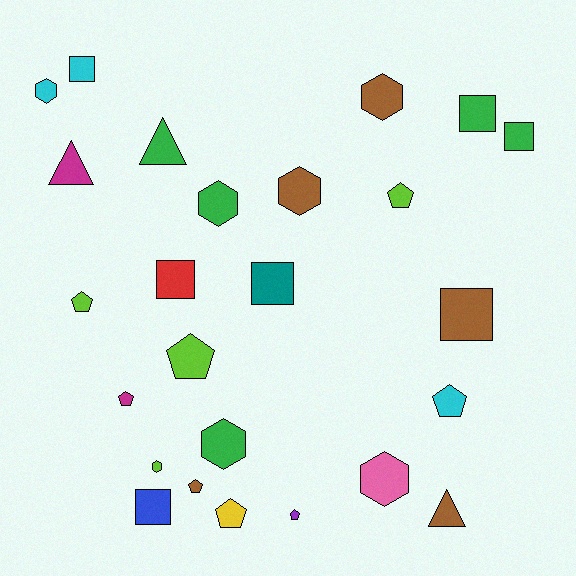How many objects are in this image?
There are 25 objects.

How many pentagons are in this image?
There are 8 pentagons.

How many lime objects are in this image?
There are 4 lime objects.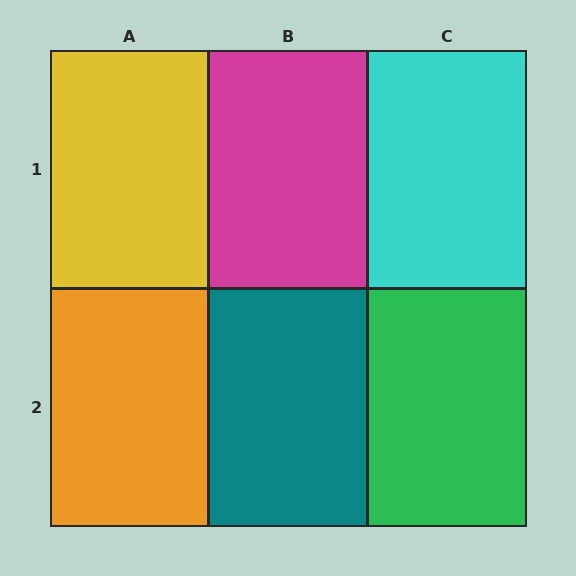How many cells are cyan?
1 cell is cyan.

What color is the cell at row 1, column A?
Yellow.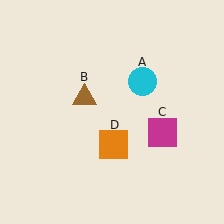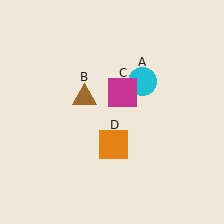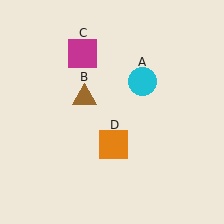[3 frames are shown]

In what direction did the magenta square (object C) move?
The magenta square (object C) moved up and to the left.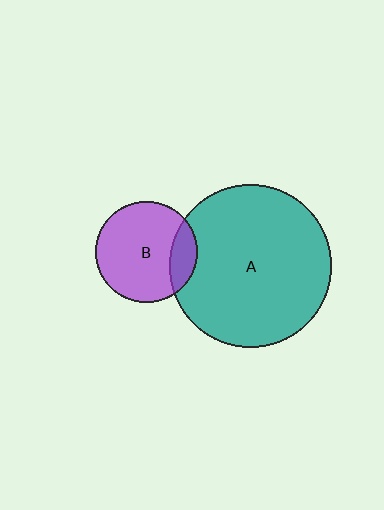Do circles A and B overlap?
Yes.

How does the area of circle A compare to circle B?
Approximately 2.6 times.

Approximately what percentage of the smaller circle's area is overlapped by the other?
Approximately 15%.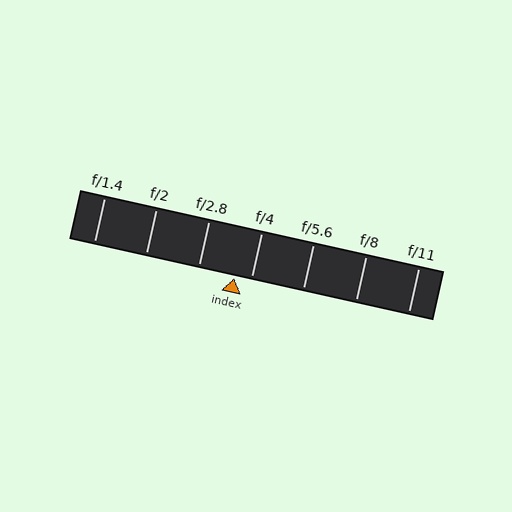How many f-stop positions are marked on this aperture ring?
There are 7 f-stop positions marked.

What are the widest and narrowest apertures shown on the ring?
The widest aperture shown is f/1.4 and the narrowest is f/11.